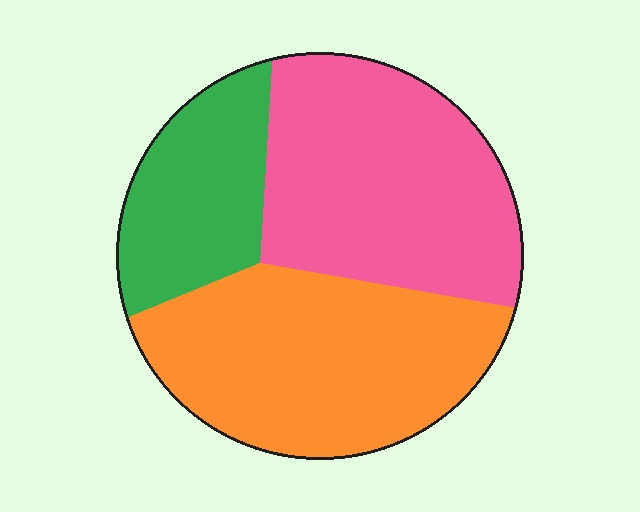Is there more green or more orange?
Orange.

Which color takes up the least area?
Green, at roughly 20%.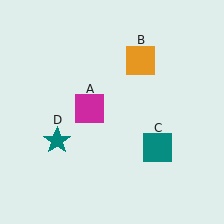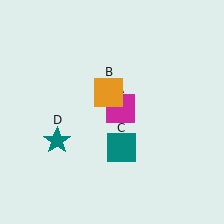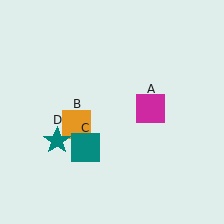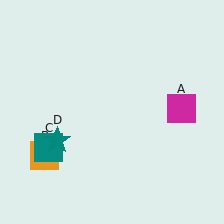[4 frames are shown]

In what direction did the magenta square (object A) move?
The magenta square (object A) moved right.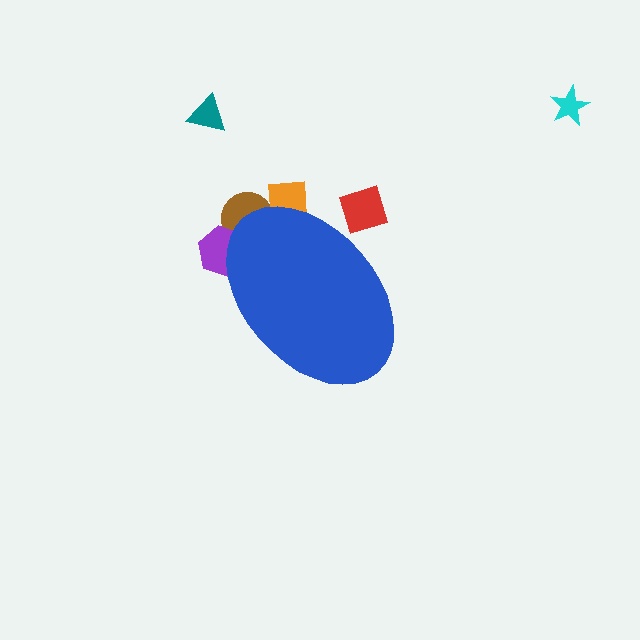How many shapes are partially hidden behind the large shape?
4 shapes are partially hidden.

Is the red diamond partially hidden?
Yes, the red diamond is partially hidden behind the blue ellipse.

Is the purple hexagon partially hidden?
Yes, the purple hexagon is partially hidden behind the blue ellipse.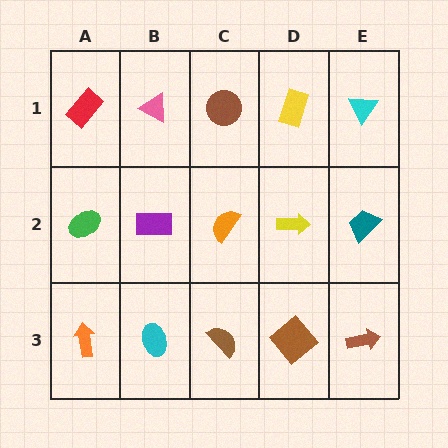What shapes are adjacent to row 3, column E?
A teal trapezoid (row 2, column E), a brown diamond (row 3, column D).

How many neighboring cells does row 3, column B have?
3.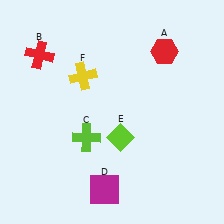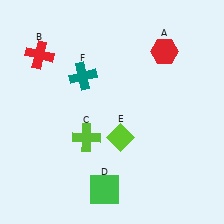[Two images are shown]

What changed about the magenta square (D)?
In Image 1, D is magenta. In Image 2, it changed to green.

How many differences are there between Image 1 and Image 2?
There are 2 differences between the two images.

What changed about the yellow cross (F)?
In Image 1, F is yellow. In Image 2, it changed to teal.